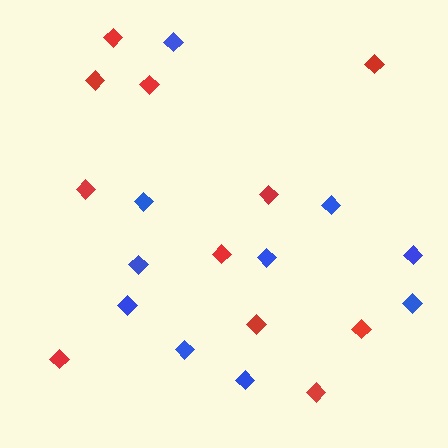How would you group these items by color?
There are 2 groups: one group of red diamonds (11) and one group of blue diamonds (10).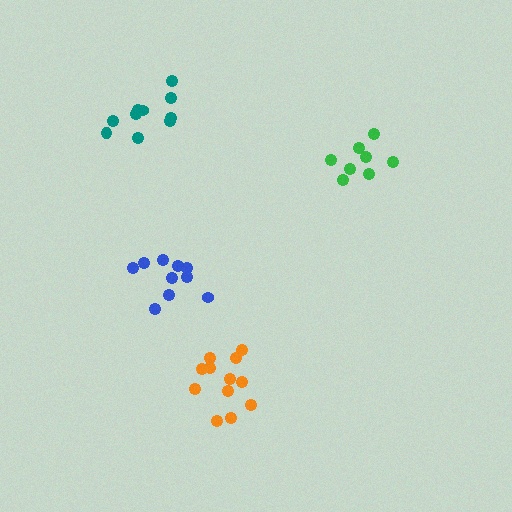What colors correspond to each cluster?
The clusters are colored: orange, blue, green, teal.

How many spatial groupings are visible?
There are 4 spatial groupings.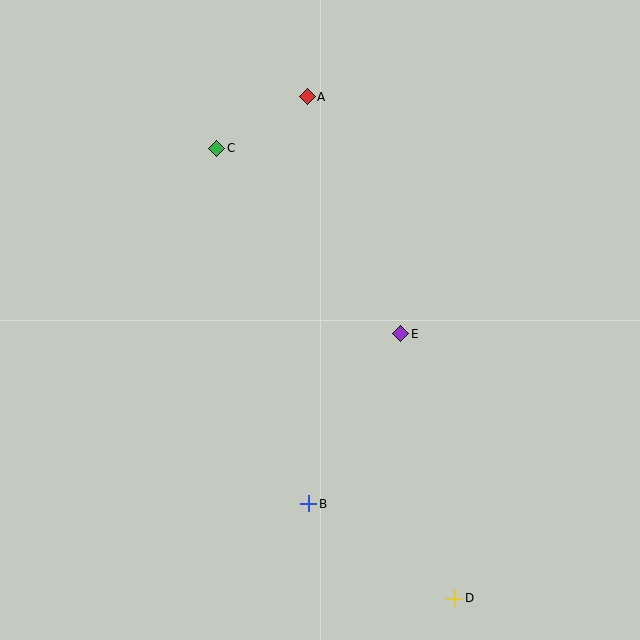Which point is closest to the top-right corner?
Point A is closest to the top-right corner.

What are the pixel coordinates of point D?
Point D is at (455, 598).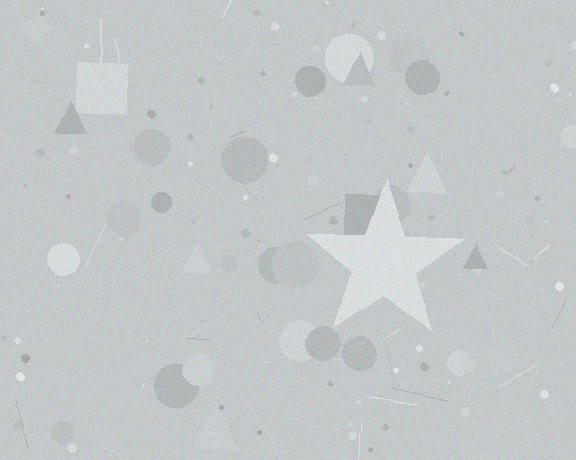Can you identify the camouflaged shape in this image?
The camouflaged shape is a star.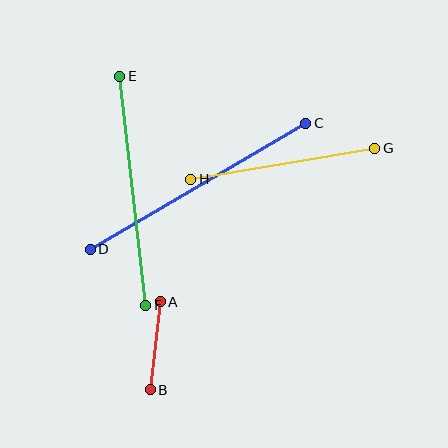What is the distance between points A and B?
The distance is approximately 88 pixels.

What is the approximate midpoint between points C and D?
The midpoint is at approximately (198, 186) pixels.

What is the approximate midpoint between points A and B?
The midpoint is at approximately (155, 346) pixels.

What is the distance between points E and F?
The distance is approximately 231 pixels.